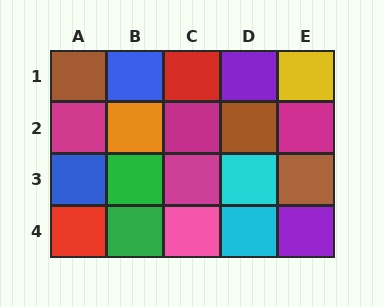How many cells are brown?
3 cells are brown.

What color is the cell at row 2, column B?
Orange.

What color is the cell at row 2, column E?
Magenta.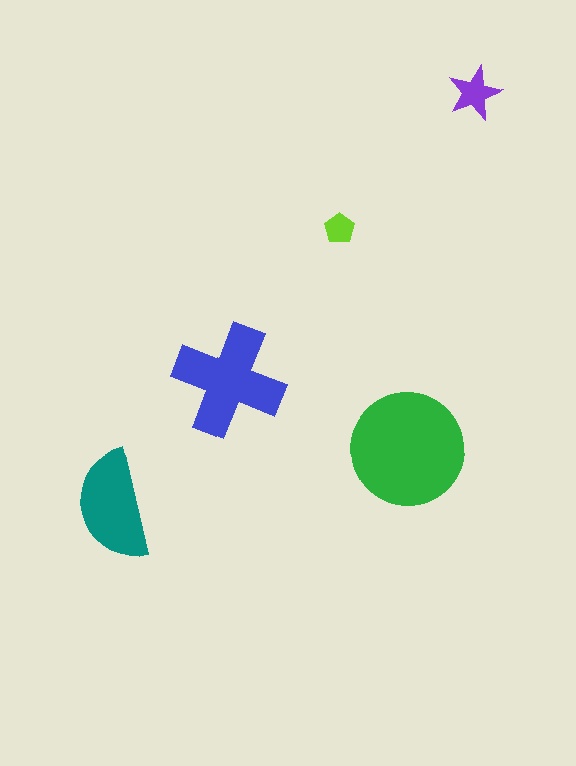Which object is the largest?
The green circle.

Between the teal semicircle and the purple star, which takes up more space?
The teal semicircle.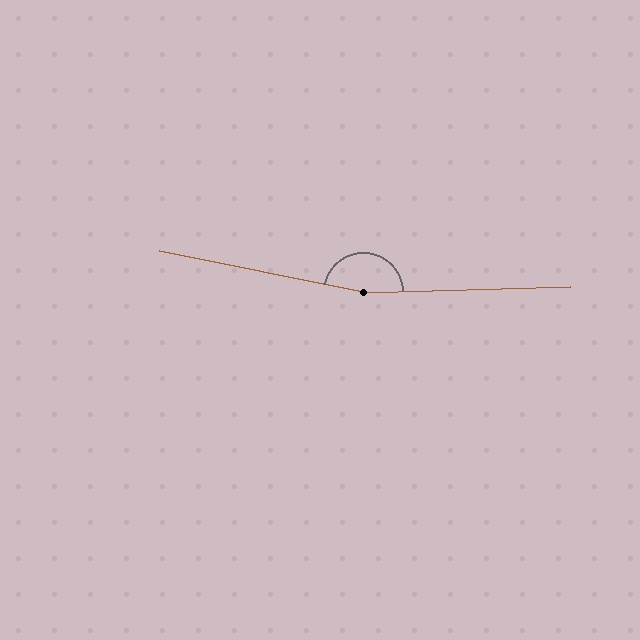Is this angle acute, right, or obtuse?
It is obtuse.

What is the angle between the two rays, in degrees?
Approximately 167 degrees.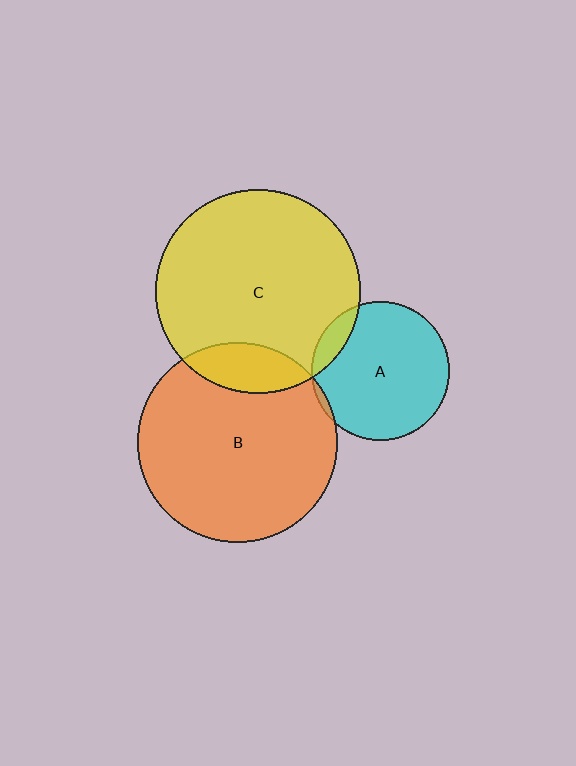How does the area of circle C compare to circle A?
Approximately 2.2 times.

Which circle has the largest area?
Circle C (yellow).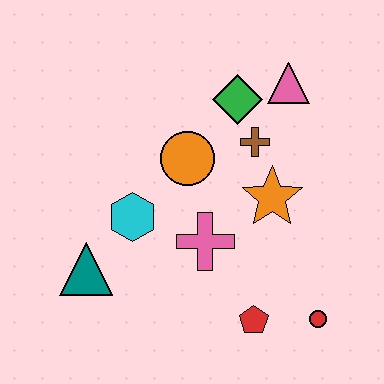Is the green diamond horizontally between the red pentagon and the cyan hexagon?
Yes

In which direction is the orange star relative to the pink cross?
The orange star is to the right of the pink cross.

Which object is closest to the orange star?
The brown cross is closest to the orange star.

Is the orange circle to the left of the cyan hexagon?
No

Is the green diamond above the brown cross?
Yes